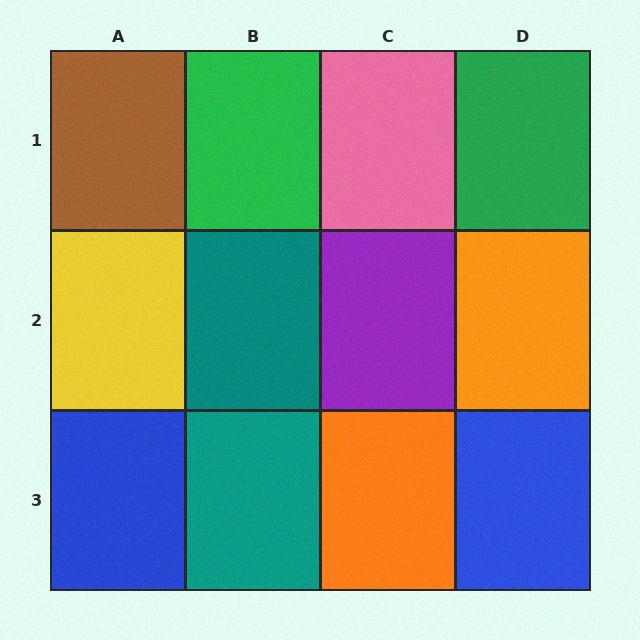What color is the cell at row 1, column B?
Green.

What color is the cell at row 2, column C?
Purple.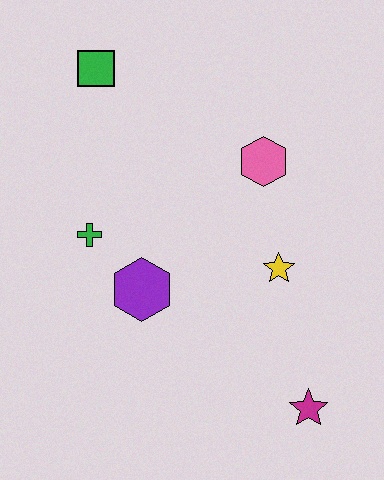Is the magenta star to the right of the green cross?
Yes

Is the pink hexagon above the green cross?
Yes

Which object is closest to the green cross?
The purple hexagon is closest to the green cross.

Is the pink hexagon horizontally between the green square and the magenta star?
Yes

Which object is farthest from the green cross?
The magenta star is farthest from the green cross.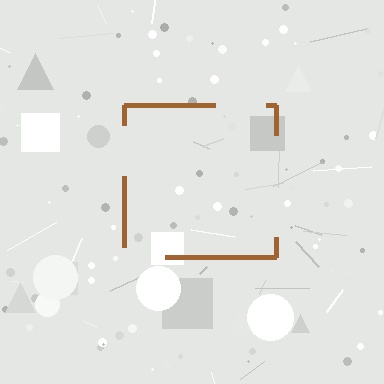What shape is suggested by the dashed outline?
The dashed outline suggests a square.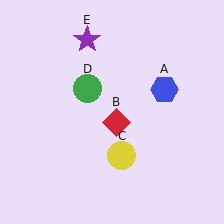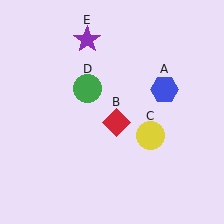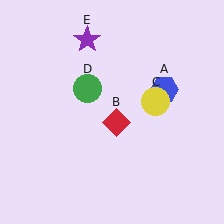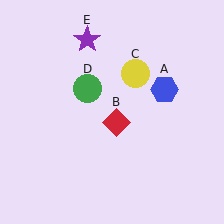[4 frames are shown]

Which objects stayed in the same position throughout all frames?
Blue hexagon (object A) and red diamond (object B) and green circle (object D) and purple star (object E) remained stationary.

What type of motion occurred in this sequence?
The yellow circle (object C) rotated counterclockwise around the center of the scene.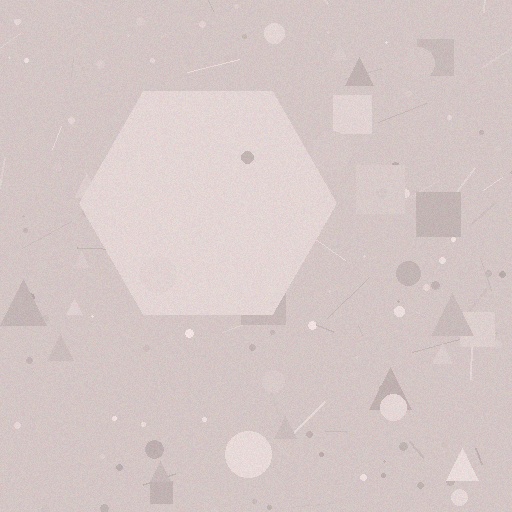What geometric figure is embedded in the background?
A hexagon is embedded in the background.